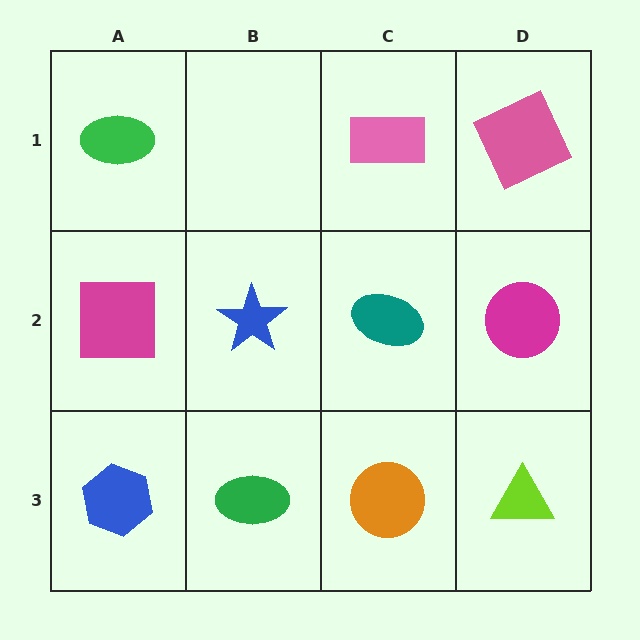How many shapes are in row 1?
3 shapes.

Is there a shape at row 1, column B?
No, that cell is empty.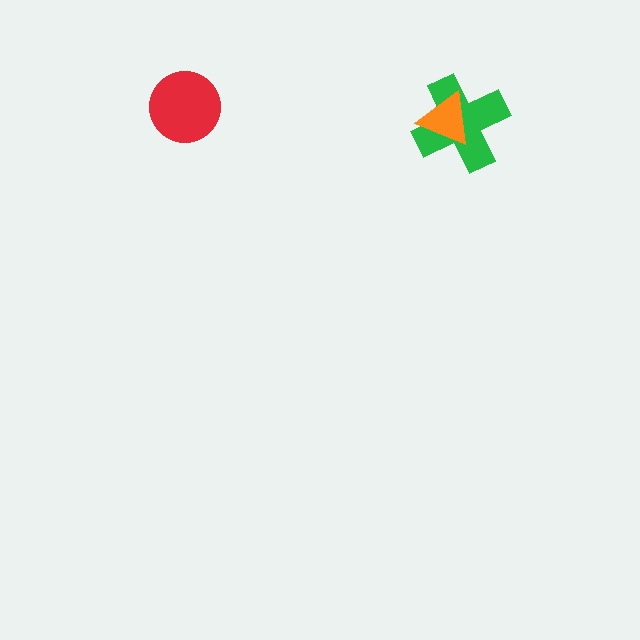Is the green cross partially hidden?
Yes, it is partially covered by another shape.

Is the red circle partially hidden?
No, no other shape covers it.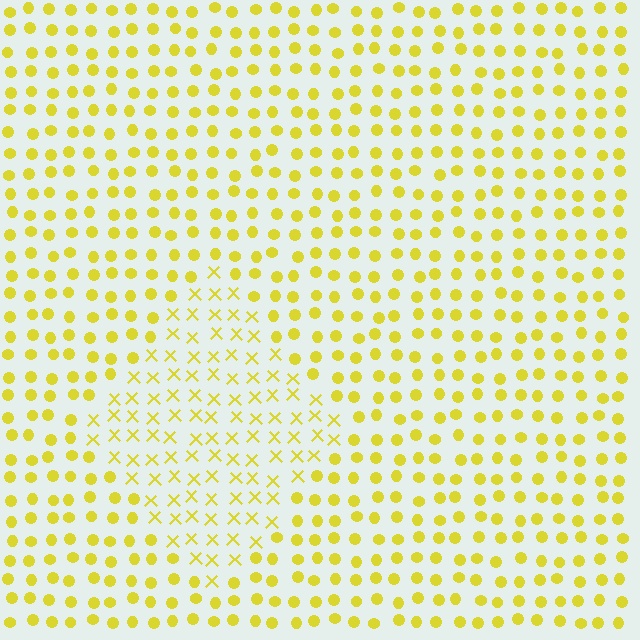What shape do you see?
I see a diamond.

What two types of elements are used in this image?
The image uses X marks inside the diamond region and circles outside it.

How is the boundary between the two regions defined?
The boundary is defined by a change in element shape: X marks inside vs. circles outside. All elements share the same color and spacing.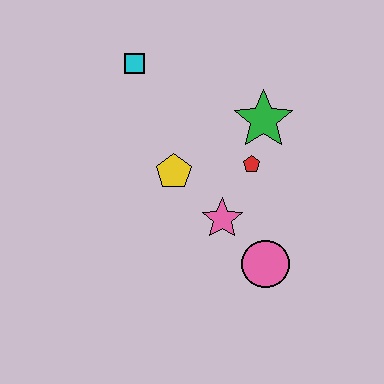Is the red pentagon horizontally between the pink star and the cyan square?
No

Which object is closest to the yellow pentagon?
The pink star is closest to the yellow pentagon.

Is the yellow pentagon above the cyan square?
No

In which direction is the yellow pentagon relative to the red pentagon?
The yellow pentagon is to the left of the red pentagon.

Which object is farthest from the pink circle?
The cyan square is farthest from the pink circle.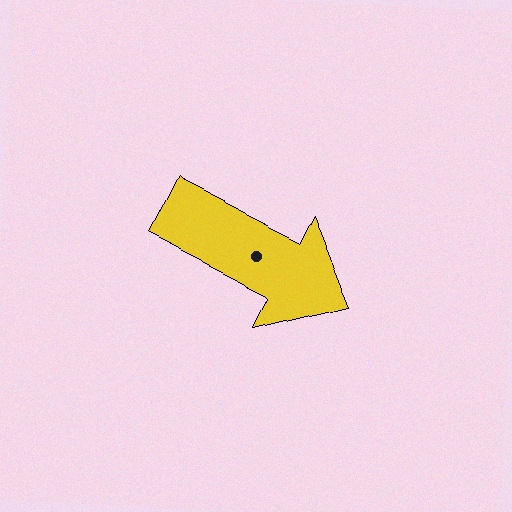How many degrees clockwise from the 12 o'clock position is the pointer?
Approximately 117 degrees.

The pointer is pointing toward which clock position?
Roughly 4 o'clock.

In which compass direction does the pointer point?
Southeast.